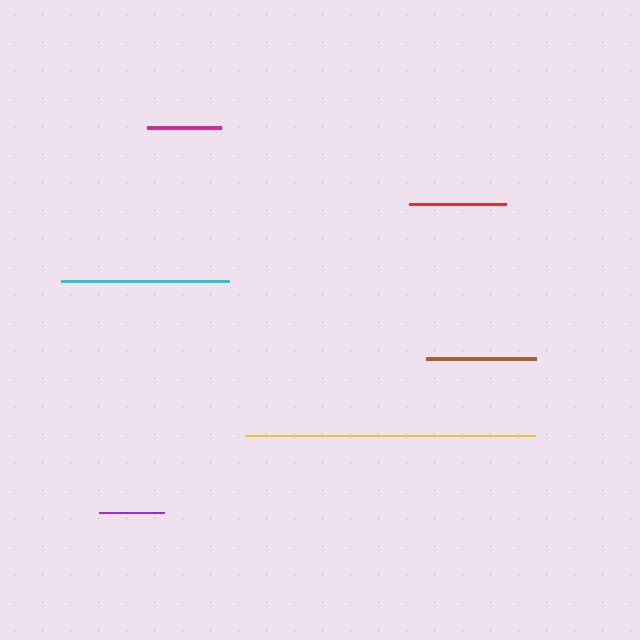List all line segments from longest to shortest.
From longest to shortest: yellow, cyan, brown, red, magenta, purple.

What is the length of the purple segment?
The purple segment is approximately 65 pixels long.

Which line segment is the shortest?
The purple line is the shortest at approximately 65 pixels.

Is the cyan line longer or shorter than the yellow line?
The yellow line is longer than the cyan line.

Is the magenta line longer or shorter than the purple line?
The magenta line is longer than the purple line.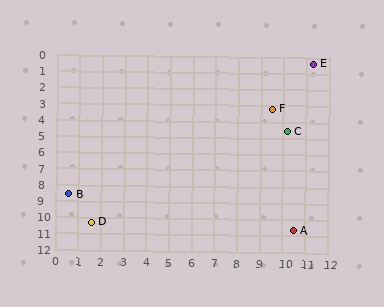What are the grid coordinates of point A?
Point A is at approximately (10.5, 10.7).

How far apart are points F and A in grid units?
Points F and A are about 7.6 grid units apart.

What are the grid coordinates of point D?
Point D is at approximately (1.6, 10.3).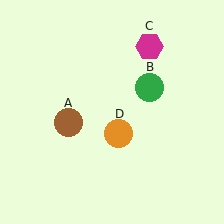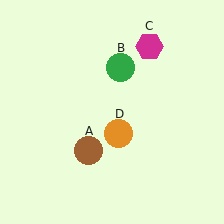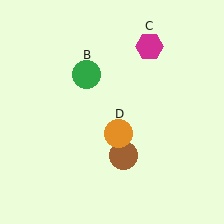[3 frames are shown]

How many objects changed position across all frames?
2 objects changed position: brown circle (object A), green circle (object B).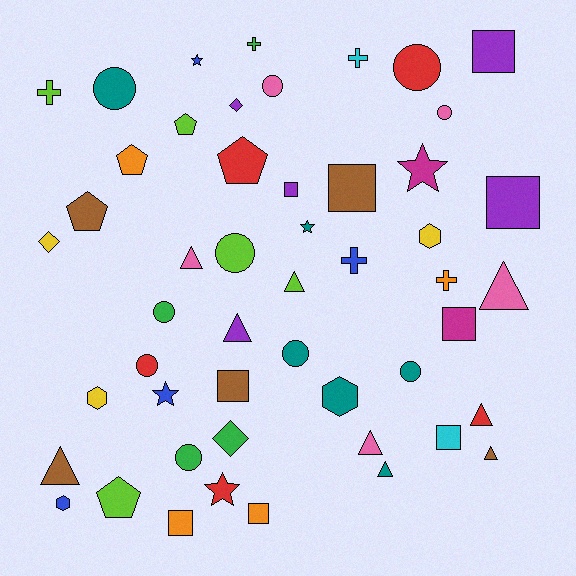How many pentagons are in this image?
There are 5 pentagons.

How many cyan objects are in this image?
There are 2 cyan objects.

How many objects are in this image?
There are 50 objects.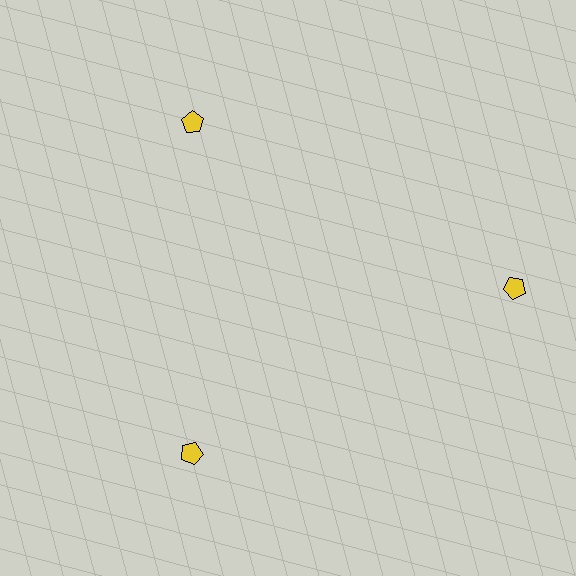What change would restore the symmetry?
The symmetry would be restored by moving it inward, back onto the ring so that all 3 pentagons sit at equal angles and equal distance from the center.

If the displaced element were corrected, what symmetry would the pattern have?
It would have 3-fold rotational symmetry — the pattern would map onto itself every 120 degrees.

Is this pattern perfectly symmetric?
No. The 3 yellow pentagons are arranged in a ring, but one element near the 3 o'clock position is pushed outward from the center, breaking the 3-fold rotational symmetry.